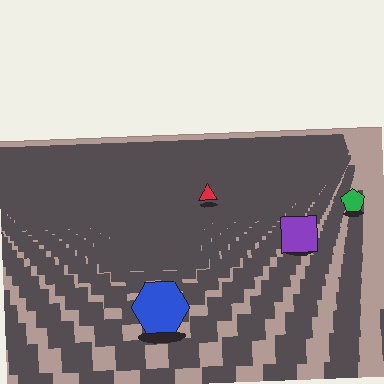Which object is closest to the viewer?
The blue hexagon is closest. The texture marks near it are larger and more spread out.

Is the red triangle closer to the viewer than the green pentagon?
No. The green pentagon is closer — you can tell from the texture gradient: the ground texture is coarser near it.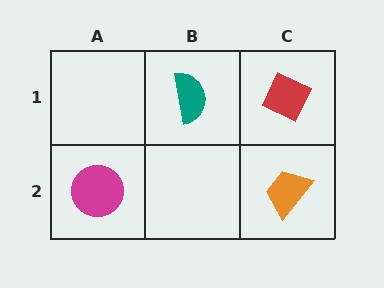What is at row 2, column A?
A magenta circle.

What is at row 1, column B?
A teal semicircle.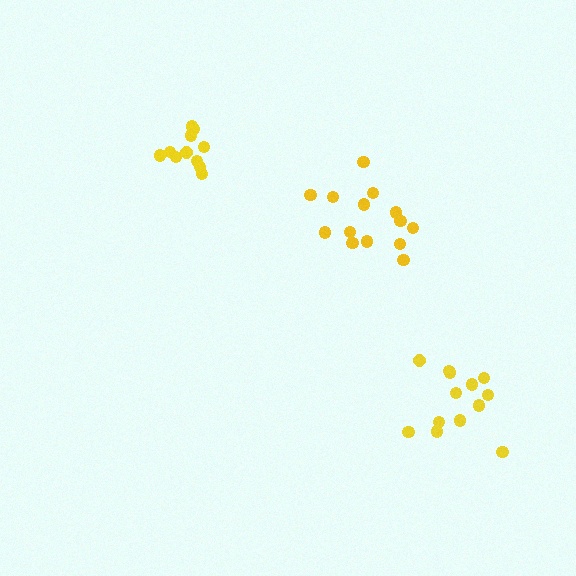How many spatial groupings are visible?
There are 3 spatial groupings.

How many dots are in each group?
Group 1: 14 dots, Group 2: 11 dots, Group 3: 13 dots (38 total).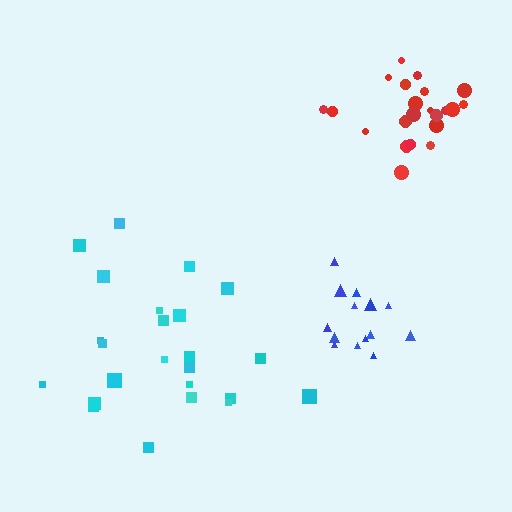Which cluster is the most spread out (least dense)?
Cyan.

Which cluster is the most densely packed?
Red.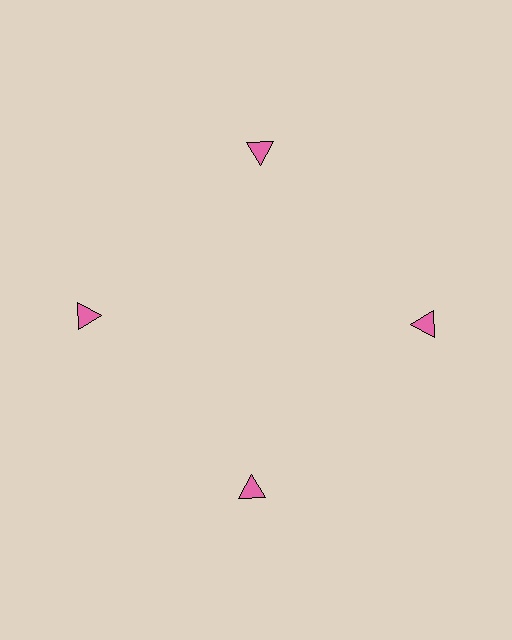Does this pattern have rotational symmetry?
Yes, this pattern has 4-fold rotational symmetry. It looks the same after rotating 90 degrees around the center.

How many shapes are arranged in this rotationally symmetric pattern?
There are 4 shapes, arranged in 4 groups of 1.